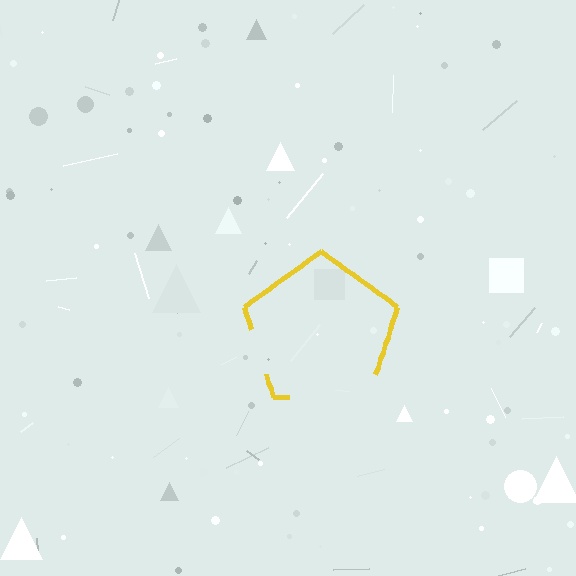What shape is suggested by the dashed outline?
The dashed outline suggests a pentagon.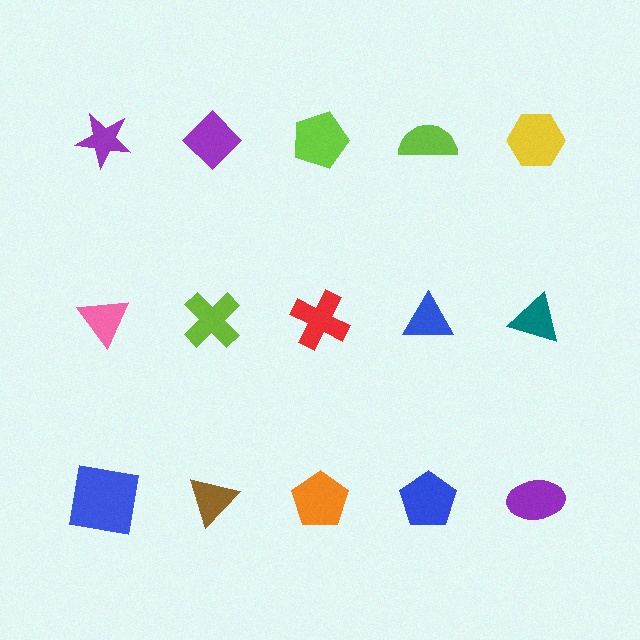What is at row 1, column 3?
A lime pentagon.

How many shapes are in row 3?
5 shapes.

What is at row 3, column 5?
A purple ellipse.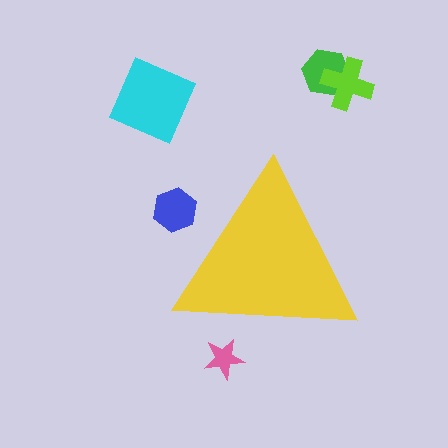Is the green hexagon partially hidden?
No, the green hexagon is fully visible.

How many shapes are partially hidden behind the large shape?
2 shapes are partially hidden.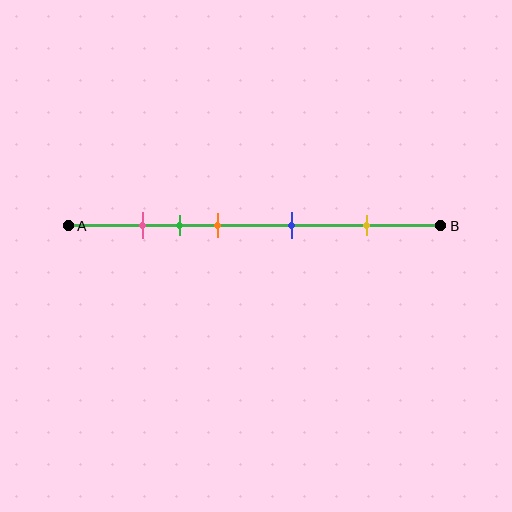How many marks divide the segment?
There are 5 marks dividing the segment.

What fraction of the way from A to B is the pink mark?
The pink mark is approximately 20% (0.2) of the way from A to B.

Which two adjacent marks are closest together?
The pink and green marks are the closest adjacent pair.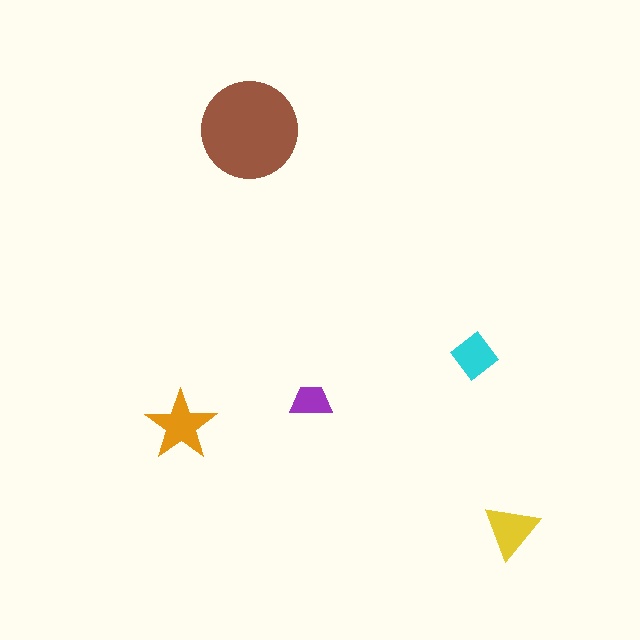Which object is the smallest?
The purple trapezoid.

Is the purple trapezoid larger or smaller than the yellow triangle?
Smaller.